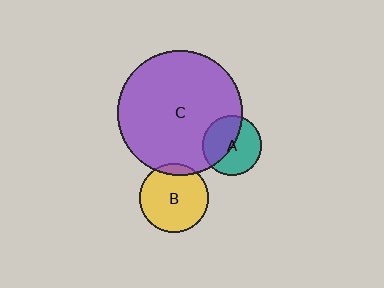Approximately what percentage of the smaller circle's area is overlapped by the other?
Approximately 45%.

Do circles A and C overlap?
Yes.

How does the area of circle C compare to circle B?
Approximately 3.3 times.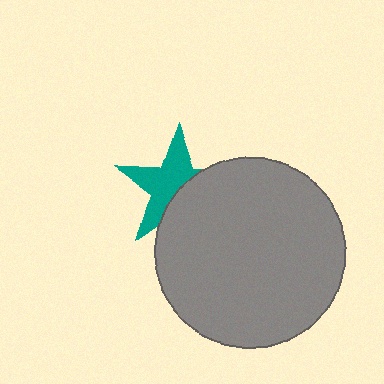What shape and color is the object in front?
The object in front is a gray circle.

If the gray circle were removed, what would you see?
You would see the complete teal star.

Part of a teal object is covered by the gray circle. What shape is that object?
It is a star.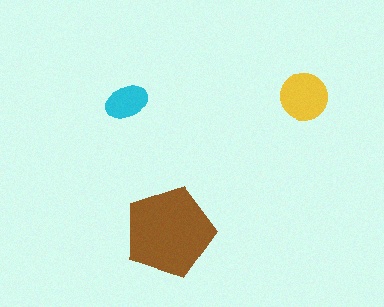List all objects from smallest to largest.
The cyan ellipse, the yellow circle, the brown pentagon.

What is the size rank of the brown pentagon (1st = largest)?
1st.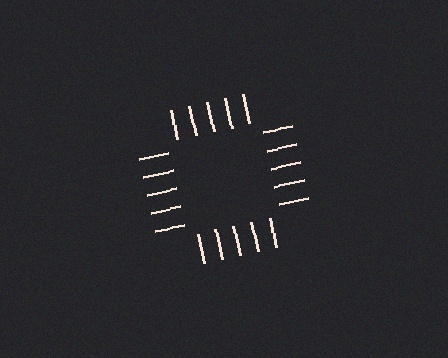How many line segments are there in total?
20 — 5 along each of the 4 edges.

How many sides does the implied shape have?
4 sides — the line-ends trace a square.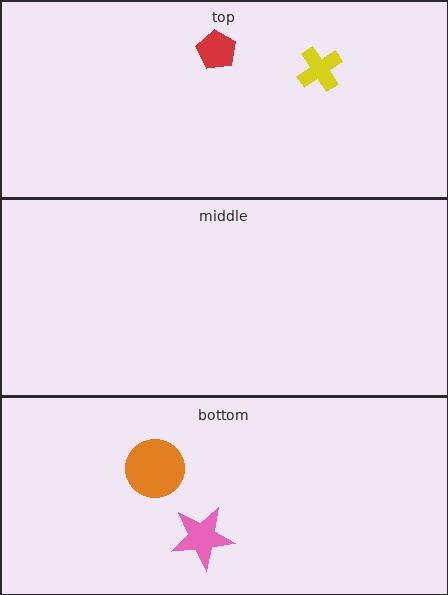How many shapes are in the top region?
2.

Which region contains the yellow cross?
The top region.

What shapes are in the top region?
The yellow cross, the red pentagon.